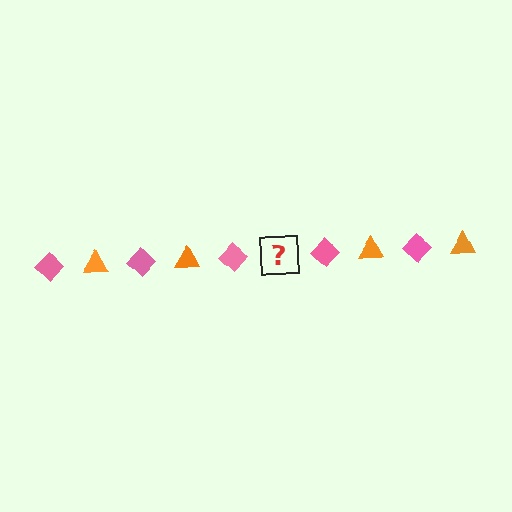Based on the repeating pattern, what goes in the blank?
The blank should be an orange triangle.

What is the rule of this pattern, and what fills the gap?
The rule is that the pattern alternates between pink diamond and orange triangle. The gap should be filled with an orange triangle.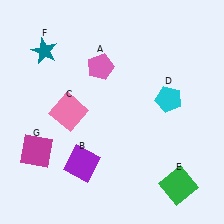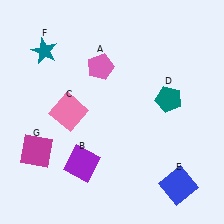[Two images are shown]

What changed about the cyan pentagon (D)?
In Image 1, D is cyan. In Image 2, it changed to teal.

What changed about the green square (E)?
In Image 1, E is green. In Image 2, it changed to blue.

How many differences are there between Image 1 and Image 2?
There are 2 differences between the two images.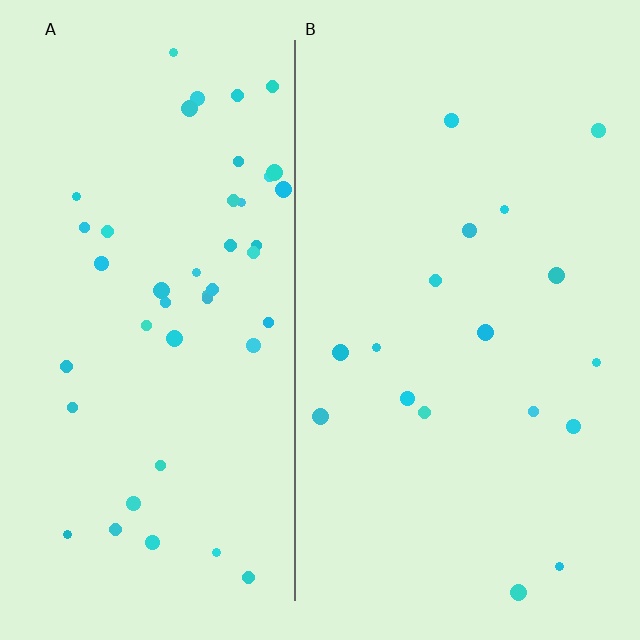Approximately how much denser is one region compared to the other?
Approximately 2.6× — region A over region B.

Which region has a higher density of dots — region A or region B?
A (the left).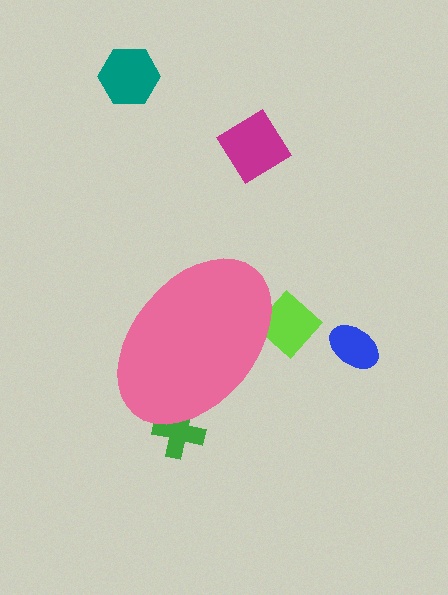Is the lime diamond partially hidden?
Yes, the lime diamond is partially hidden behind the pink ellipse.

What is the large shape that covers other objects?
A pink ellipse.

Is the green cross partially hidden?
Yes, the green cross is partially hidden behind the pink ellipse.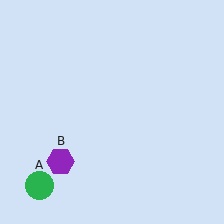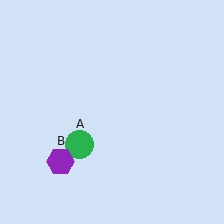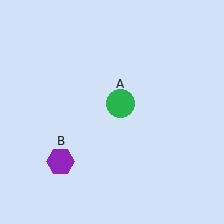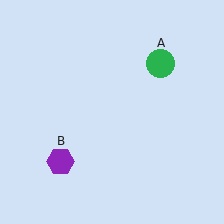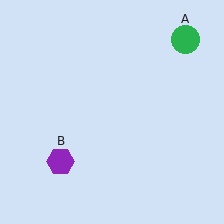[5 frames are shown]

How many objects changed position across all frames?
1 object changed position: green circle (object A).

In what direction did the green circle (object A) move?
The green circle (object A) moved up and to the right.